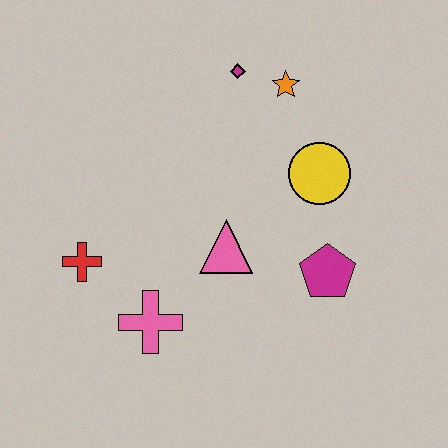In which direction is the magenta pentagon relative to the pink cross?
The magenta pentagon is to the right of the pink cross.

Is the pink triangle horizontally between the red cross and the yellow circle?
Yes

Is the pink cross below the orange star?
Yes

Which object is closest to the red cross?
The pink cross is closest to the red cross.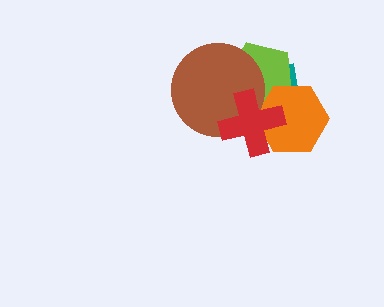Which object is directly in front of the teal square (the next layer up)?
The lime pentagon is directly in front of the teal square.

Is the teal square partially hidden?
Yes, it is partially covered by another shape.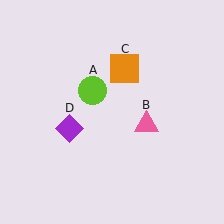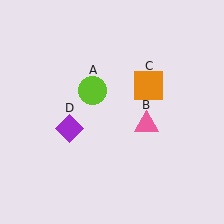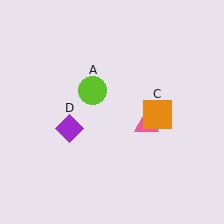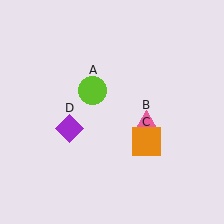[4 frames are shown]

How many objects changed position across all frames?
1 object changed position: orange square (object C).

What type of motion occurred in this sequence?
The orange square (object C) rotated clockwise around the center of the scene.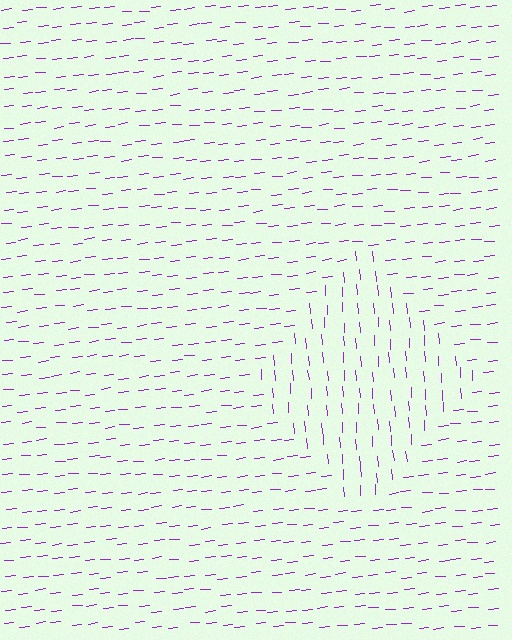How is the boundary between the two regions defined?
The boundary is defined purely by a change in line orientation (approximately 88 degrees difference). All lines are the same color and thickness.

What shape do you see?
I see a diamond.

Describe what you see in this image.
The image is filled with small purple line segments. A diamond region in the image has lines oriented differently from the surrounding lines, creating a visible texture boundary.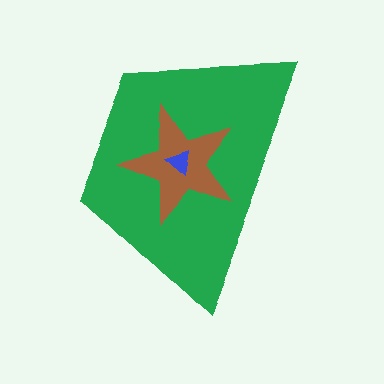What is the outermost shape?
The green trapezoid.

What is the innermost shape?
The blue triangle.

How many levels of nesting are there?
3.